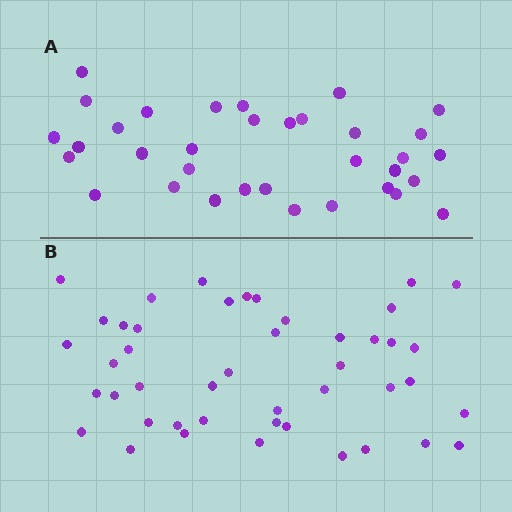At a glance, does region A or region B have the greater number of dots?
Region B (the bottom region) has more dots.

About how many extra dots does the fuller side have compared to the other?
Region B has roughly 12 or so more dots than region A.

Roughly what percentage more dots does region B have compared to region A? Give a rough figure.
About 30% more.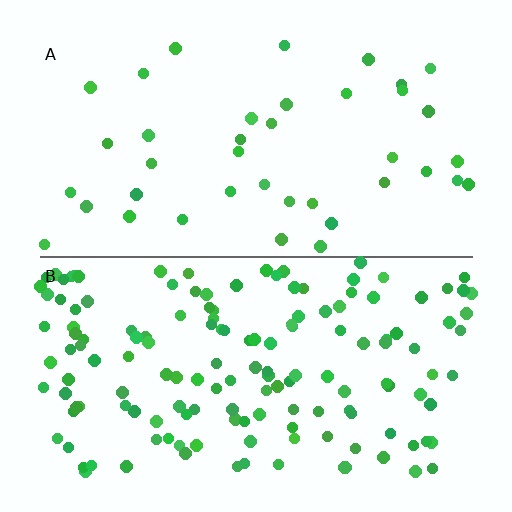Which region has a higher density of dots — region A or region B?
B (the bottom).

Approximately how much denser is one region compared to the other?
Approximately 3.8× — region B over region A.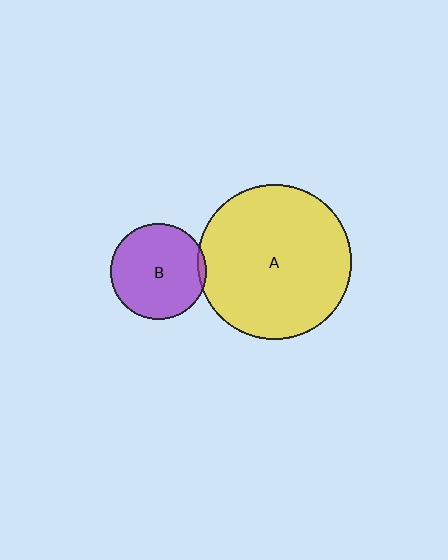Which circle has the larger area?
Circle A (yellow).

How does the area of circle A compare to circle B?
Approximately 2.6 times.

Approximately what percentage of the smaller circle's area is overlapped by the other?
Approximately 5%.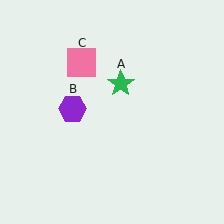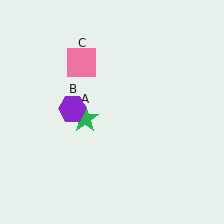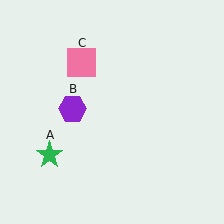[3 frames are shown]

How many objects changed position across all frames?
1 object changed position: green star (object A).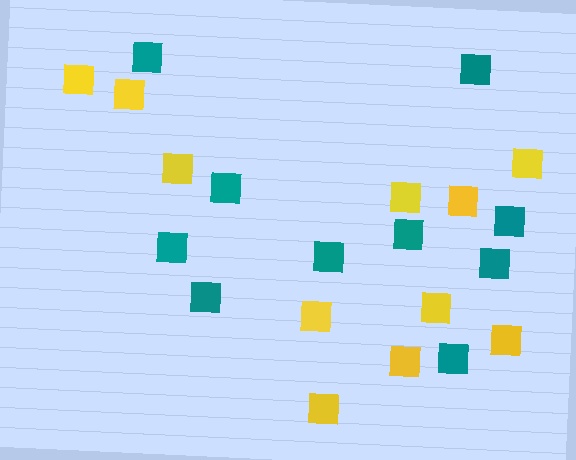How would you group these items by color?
There are 2 groups: one group of yellow squares (11) and one group of teal squares (10).